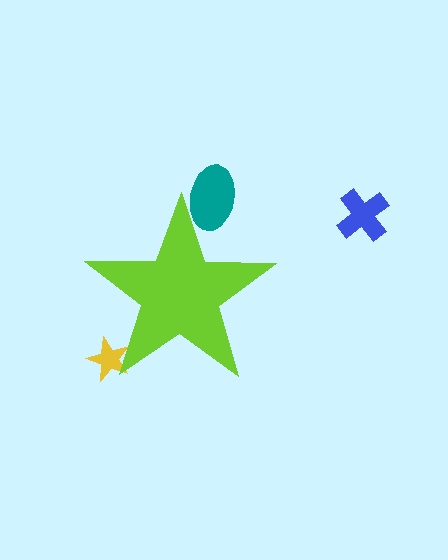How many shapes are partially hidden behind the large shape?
2 shapes are partially hidden.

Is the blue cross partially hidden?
No, the blue cross is fully visible.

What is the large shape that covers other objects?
A lime star.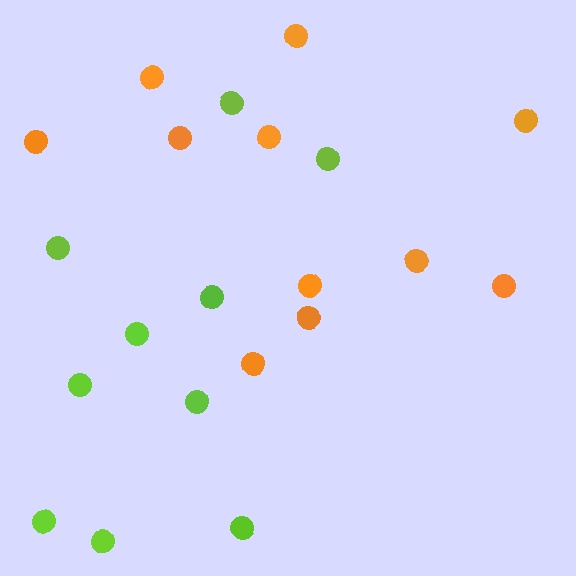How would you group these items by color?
There are 2 groups: one group of orange circles (11) and one group of lime circles (10).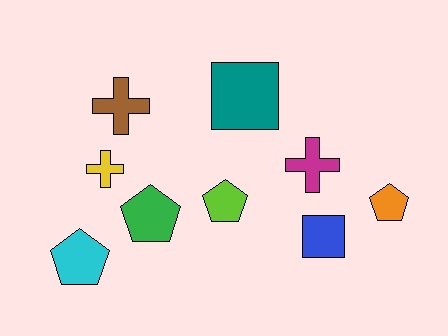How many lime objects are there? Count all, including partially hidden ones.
There is 1 lime object.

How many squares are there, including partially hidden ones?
There are 2 squares.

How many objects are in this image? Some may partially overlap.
There are 9 objects.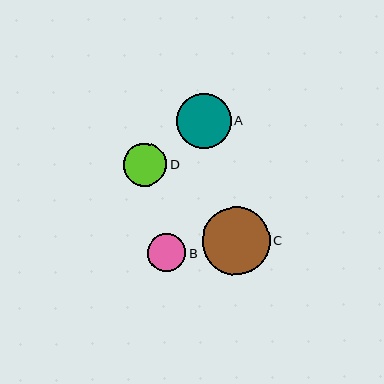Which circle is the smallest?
Circle B is the smallest with a size of approximately 38 pixels.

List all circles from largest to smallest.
From largest to smallest: C, A, D, B.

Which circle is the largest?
Circle C is the largest with a size of approximately 68 pixels.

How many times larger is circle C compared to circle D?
Circle C is approximately 1.6 times the size of circle D.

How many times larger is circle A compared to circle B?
Circle A is approximately 1.4 times the size of circle B.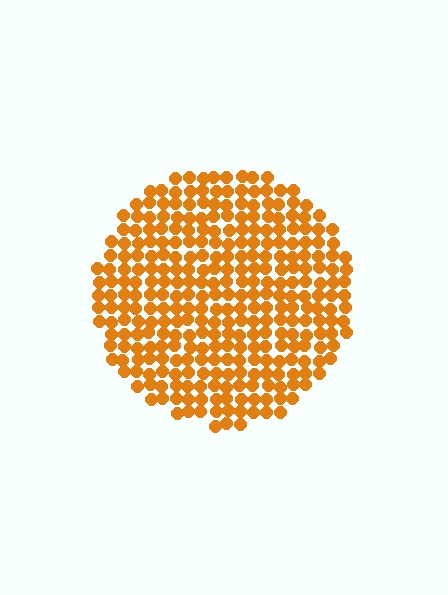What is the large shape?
The large shape is a circle.